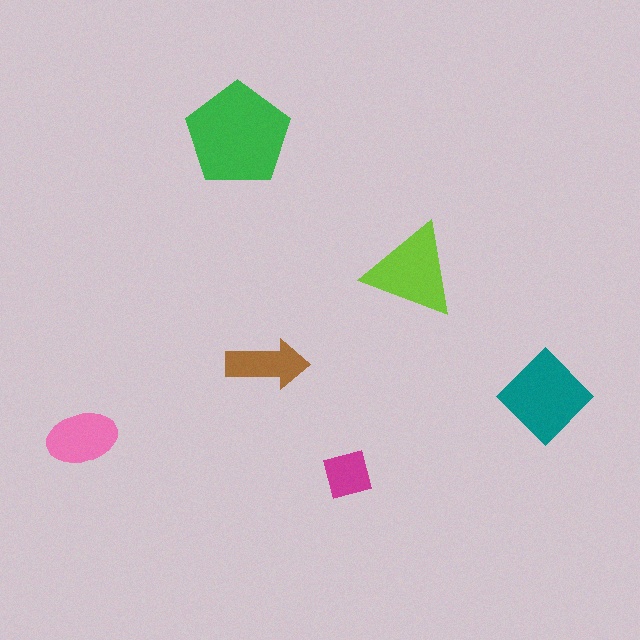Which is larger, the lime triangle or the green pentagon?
The green pentagon.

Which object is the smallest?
The magenta square.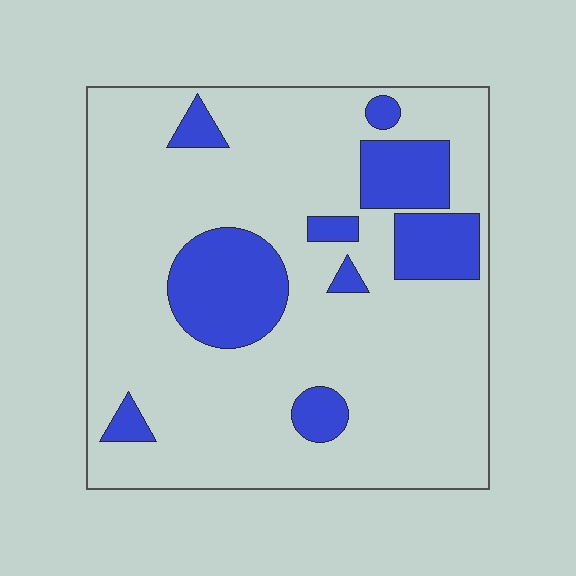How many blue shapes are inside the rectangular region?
9.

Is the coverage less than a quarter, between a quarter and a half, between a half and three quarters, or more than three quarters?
Less than a quarter.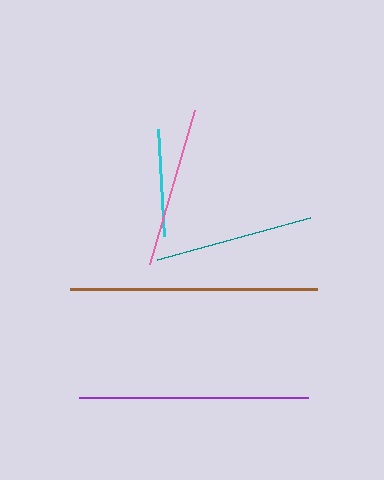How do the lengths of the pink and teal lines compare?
The pink and teal lines are approximately the same length.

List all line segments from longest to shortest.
From longest to shortest: brown, purple, pink, teal, cyan.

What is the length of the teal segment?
The teal segment is approximately 159 pixels long.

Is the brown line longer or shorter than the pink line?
The brown line is longer than the pink line.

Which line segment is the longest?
The brown line is the longest at approximately 247 pixels.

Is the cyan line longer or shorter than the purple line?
The purple line is longer than the cyan line.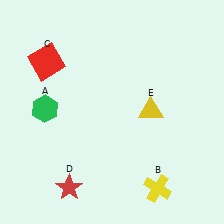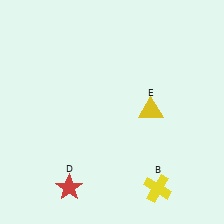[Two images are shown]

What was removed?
The red square (C), the green hexagon (A) were removed in Image 2.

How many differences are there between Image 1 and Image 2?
There are 2 differences between the two images.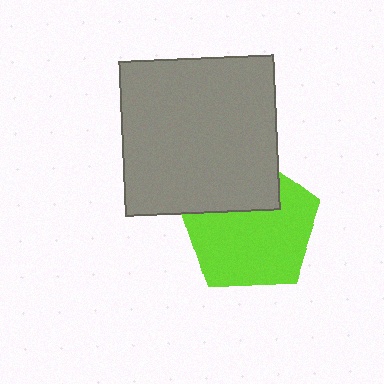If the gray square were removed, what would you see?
You would see the complete lime pentagon.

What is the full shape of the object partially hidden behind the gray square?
The partially hidden object is a lime pentagon.